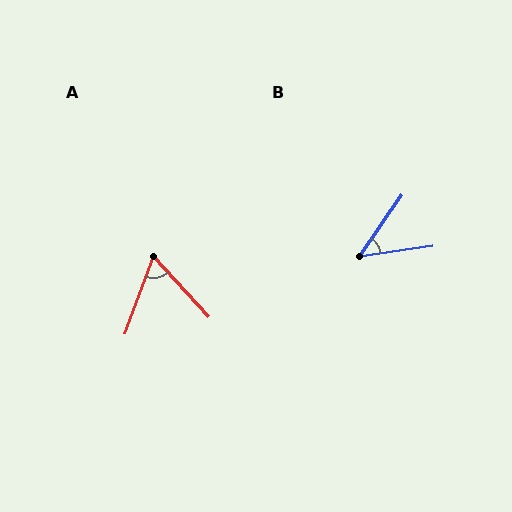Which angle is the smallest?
B, at approximately 47 degrees.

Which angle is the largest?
A, at approximately 63 degrees.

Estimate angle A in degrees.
Approximately 63 degrees.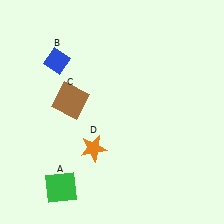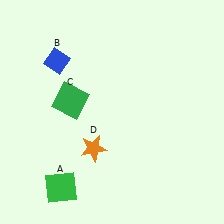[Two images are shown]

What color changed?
The square (C) changed from brown in Image 1 to green in Image 2.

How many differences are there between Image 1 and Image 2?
There is 1 difference between the two images.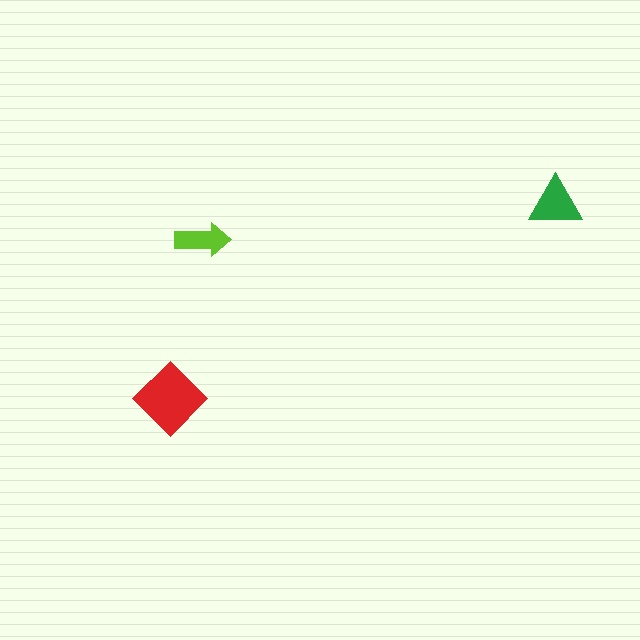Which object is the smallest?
The lime arrow.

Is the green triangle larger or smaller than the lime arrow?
Larger.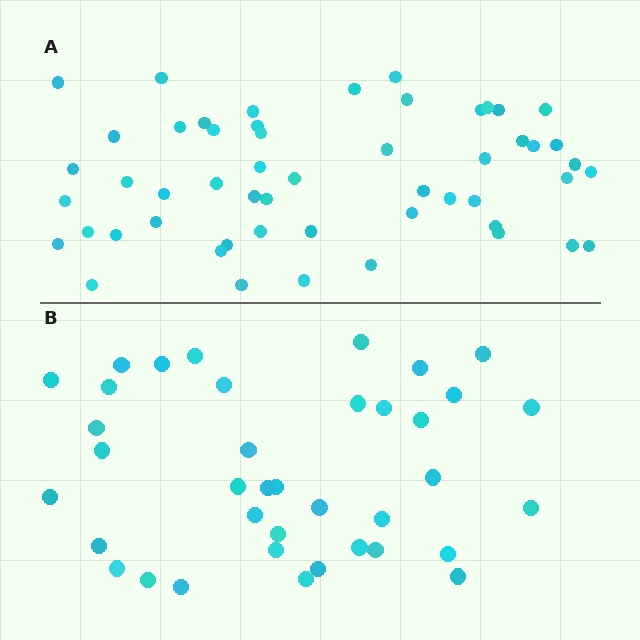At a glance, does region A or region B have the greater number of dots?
Region A (the top region) has more dots.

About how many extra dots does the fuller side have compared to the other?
Region A has approximately 15 more dots than region B.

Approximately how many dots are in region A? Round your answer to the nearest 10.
About 50 dots. (The exact count is 53, which rounds to 50.)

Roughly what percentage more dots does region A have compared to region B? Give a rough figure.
About 40% more.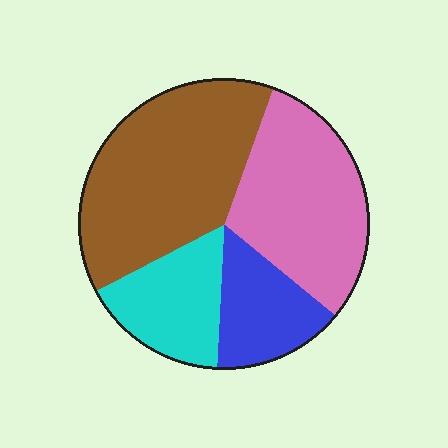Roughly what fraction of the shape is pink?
Pink covers around 30% of the shape.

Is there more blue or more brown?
Brown.